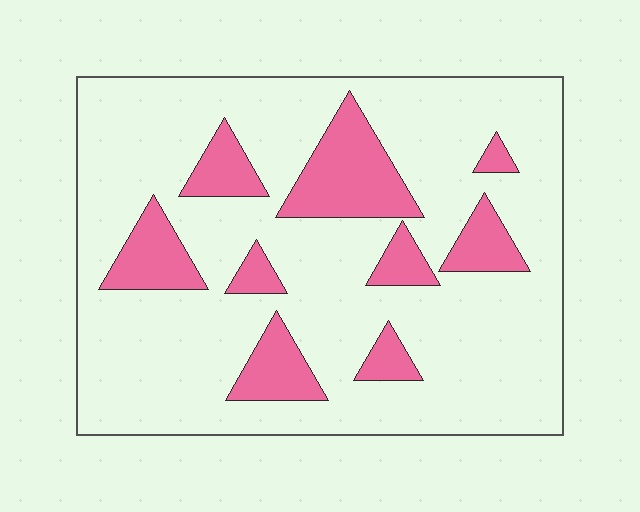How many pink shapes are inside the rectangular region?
9.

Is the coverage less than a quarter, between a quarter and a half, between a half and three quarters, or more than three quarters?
Less than a quarter.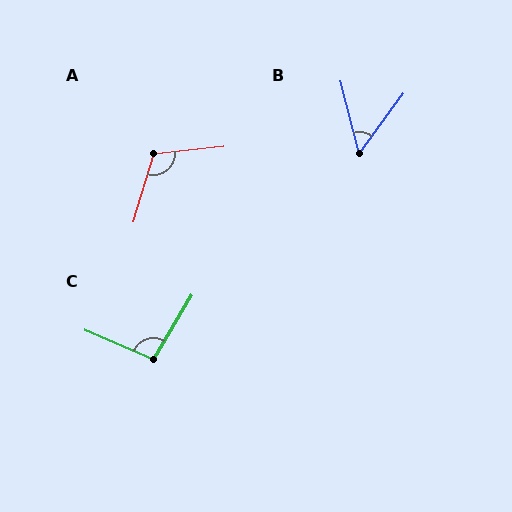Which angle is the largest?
A, at approximately 113 degrees.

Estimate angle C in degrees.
Approximately 98 degrees.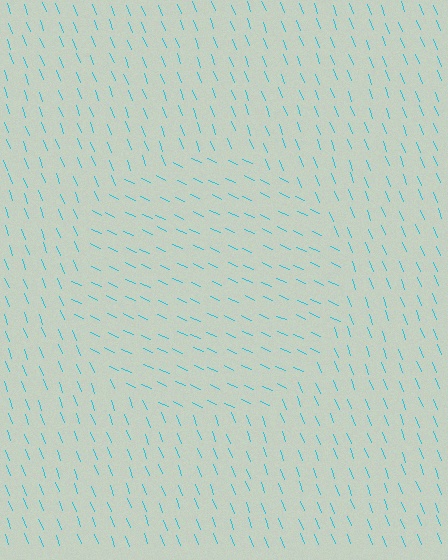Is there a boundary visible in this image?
Yes, there is a texture boundary formed by a change in line orientation.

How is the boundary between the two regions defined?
The boundary is defined purely by a change in line orientation (approximately 45 degrees difference). All lines are the same color and thickness.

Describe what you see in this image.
The image is filled with small cyan line segments. A circle region in the image has lines oriented differently from the surrounding lines, creating a visible texture boundary.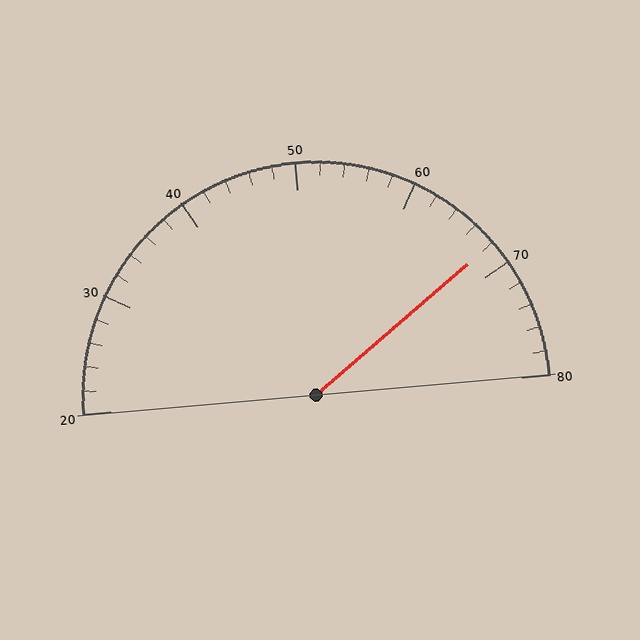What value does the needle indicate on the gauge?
The needle indicates approximately 68.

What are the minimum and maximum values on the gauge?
The gauge ranges from 20 to 80.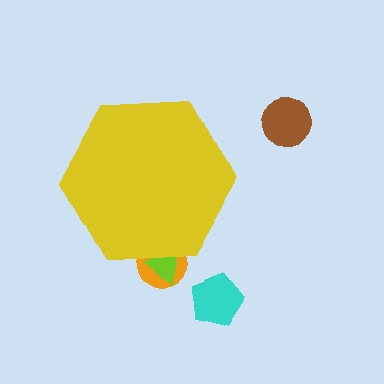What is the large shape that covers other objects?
A yellow hexagon.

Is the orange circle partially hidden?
Yes, the orange circle is partially hidden behind the yellow hexagon.